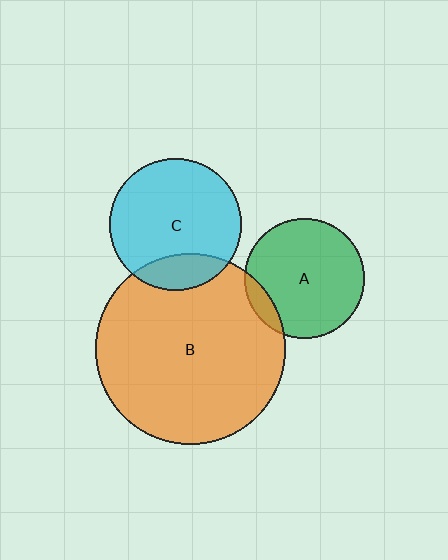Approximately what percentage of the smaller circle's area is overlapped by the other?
Approximately 10%.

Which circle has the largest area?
Circle B (orange).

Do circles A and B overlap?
Yes.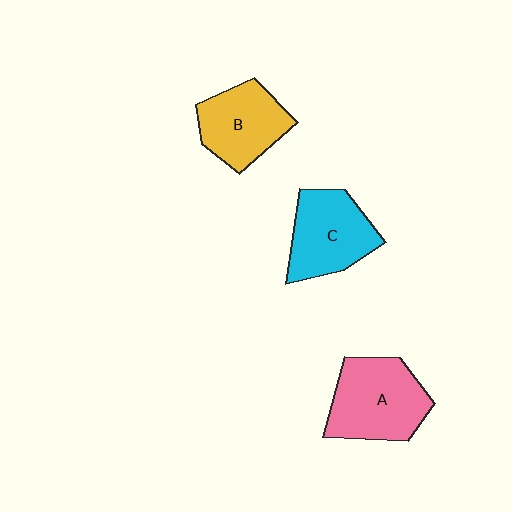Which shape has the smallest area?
Shape B (yellow).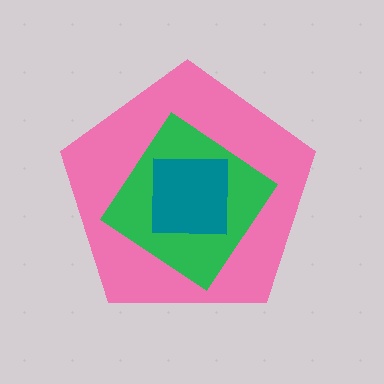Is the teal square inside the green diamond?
Yes.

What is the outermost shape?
The pink pentagon.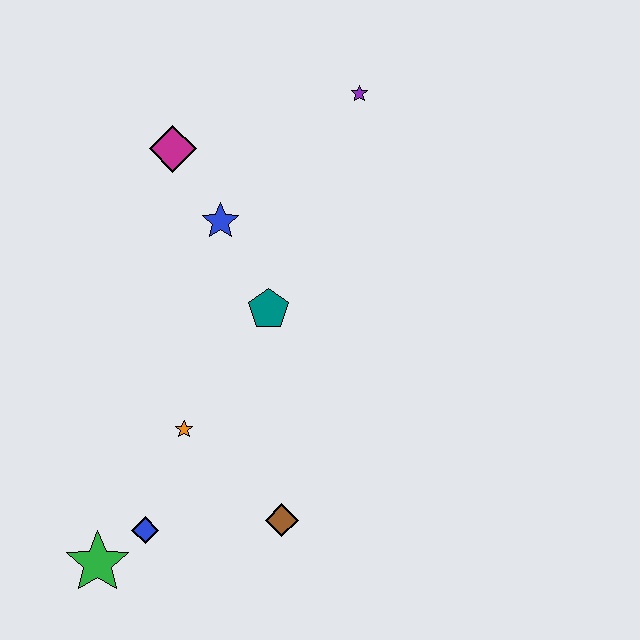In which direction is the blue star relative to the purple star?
The blue star is to the left of the purple star.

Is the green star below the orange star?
Yes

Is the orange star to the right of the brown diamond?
No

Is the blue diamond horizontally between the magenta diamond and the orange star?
No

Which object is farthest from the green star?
The purple star is farthest from the green star.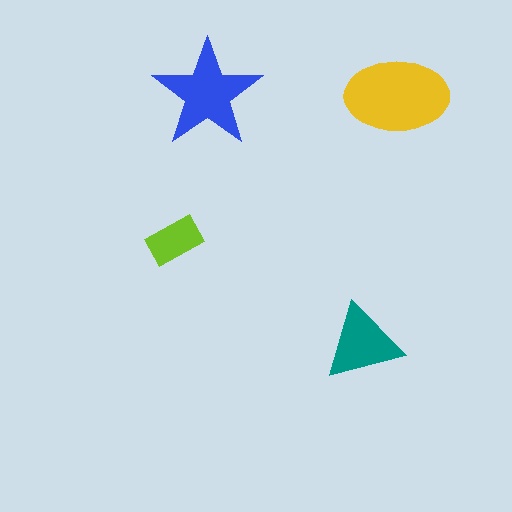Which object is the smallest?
The lime rectangle.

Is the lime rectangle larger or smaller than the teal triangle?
Smaller.